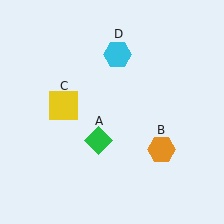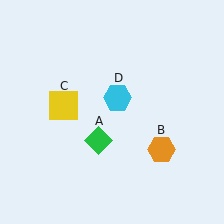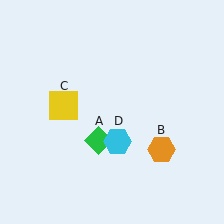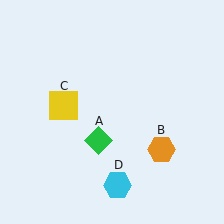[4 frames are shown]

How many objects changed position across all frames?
1 object changed position: cyan hexagon (object D).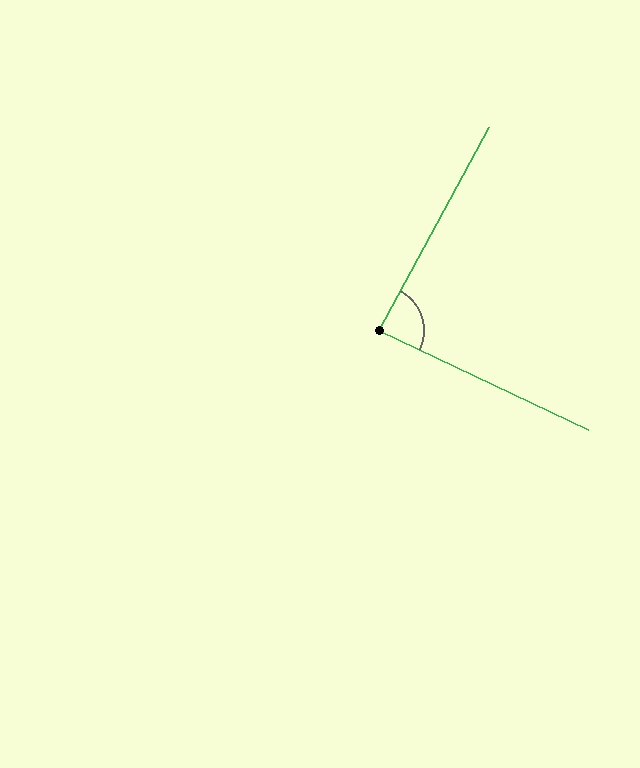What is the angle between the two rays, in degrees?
Approximately 87 degrees.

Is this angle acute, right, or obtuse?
It is approximately a right angle.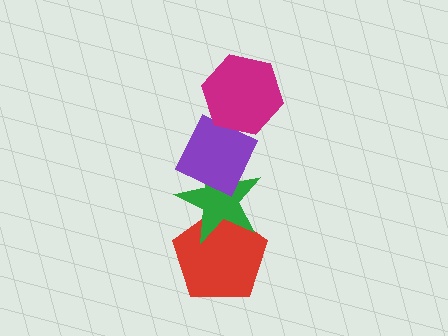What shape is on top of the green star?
The purple diamond is on top of the green star.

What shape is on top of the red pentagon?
The green star is on top of the red pentagon.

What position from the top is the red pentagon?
The red pentagon is 4th from the top.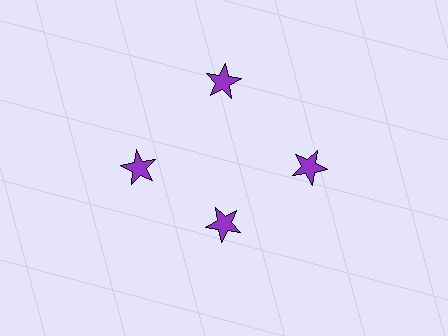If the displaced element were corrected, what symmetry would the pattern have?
It would have 4-fold rotational symmetry — the pattern would map onto itself every 90 degrees.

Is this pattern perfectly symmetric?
No. The 4 purple stars are arranged in a ring, but one element near the 6 o'clock position is pulled inward toward the center, breaking the 4-fold rotational symmetry.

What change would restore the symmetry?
The symmetry would be restored by moving it outward, back onto the ring so that all 4 stars sit at equal angles and equal distance from the center.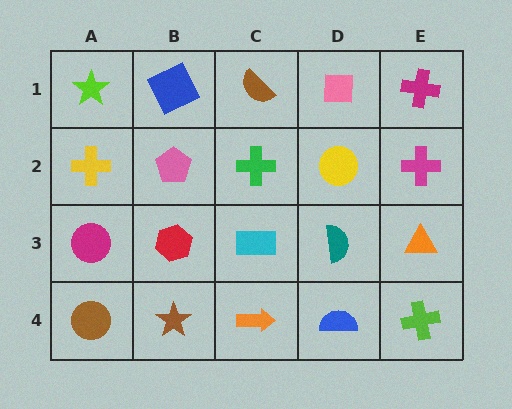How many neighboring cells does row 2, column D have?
4.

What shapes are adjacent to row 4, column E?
An orange triangle (row 3, column E), a blue semicircle (row 4, column D).